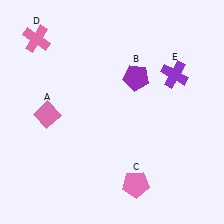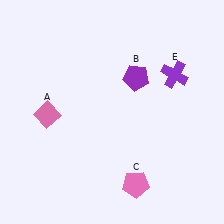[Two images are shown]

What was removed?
The pink cross (D) was removed in Image 2.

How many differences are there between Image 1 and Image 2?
There is 1 difference between the two images.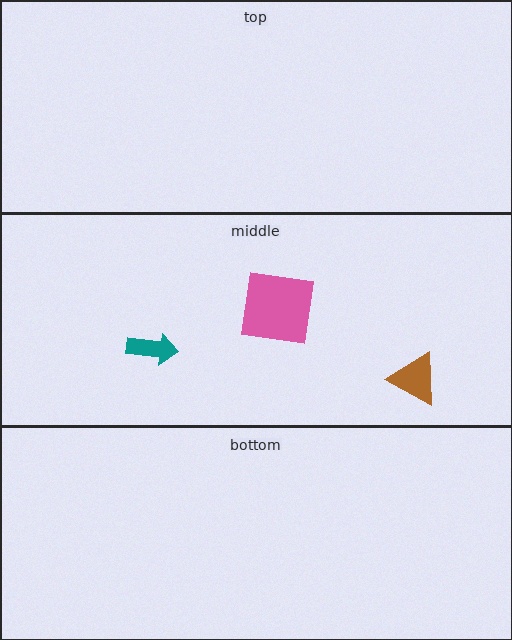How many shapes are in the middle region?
3.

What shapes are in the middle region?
The teal arrow, the pink square, the brown triangle.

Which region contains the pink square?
The middle region.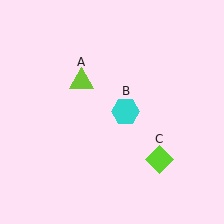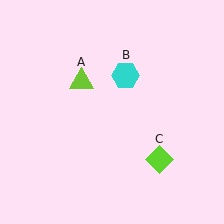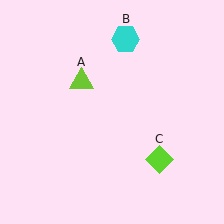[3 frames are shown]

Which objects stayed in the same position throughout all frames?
Lime triangle (object A) and lime diamond (object C) remained stationary.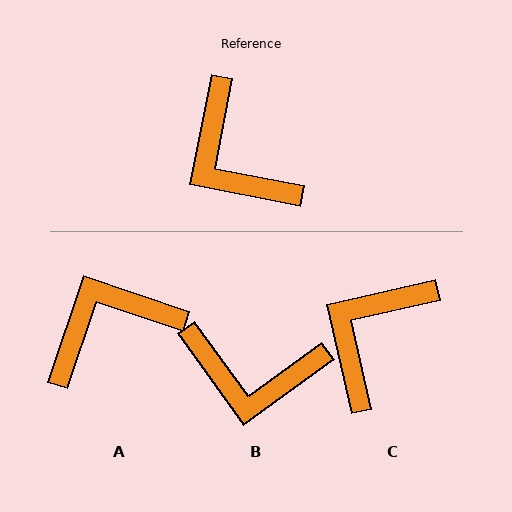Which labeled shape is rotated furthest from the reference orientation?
A, about 97 degrees away.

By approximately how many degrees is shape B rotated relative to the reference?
Approximately 47 degrees counter-clockwise.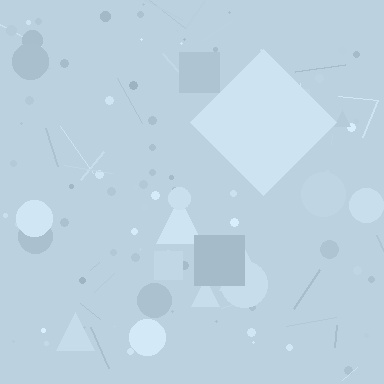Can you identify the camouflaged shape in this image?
The camouflaged shape is a diamond.